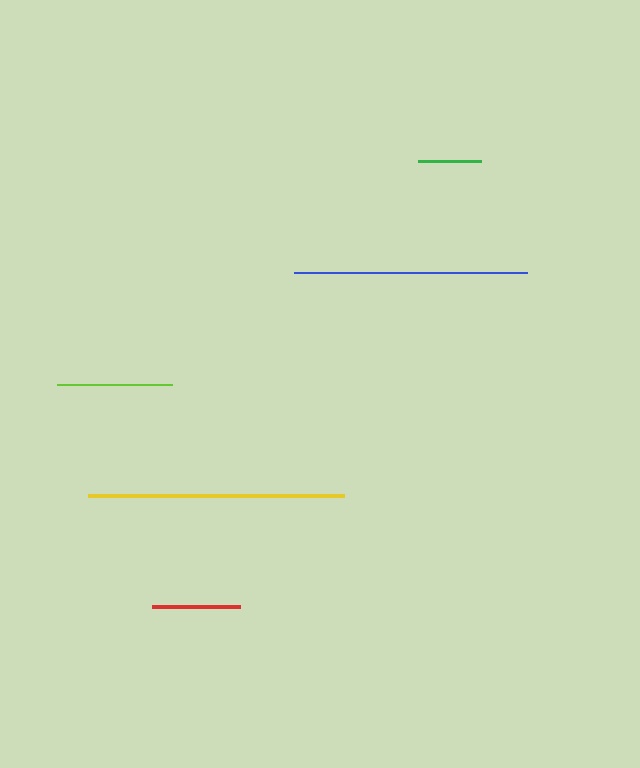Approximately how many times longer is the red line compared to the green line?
The red line is approximately 1.4 times the length of the green line.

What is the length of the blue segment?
The blue segment is approximately 233 pixels long.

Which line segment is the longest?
The yellow line is the longest at approximately 256 pixels.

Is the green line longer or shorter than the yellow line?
The yellow line is longer than the green line.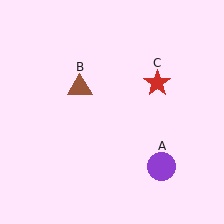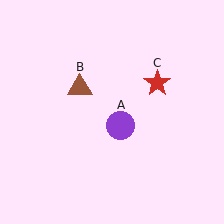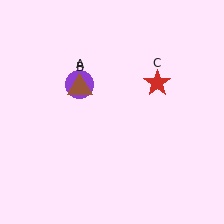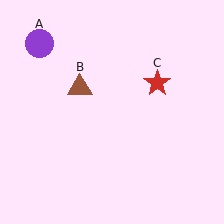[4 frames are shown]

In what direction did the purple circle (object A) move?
The purple circle (object A) moved up and to the left.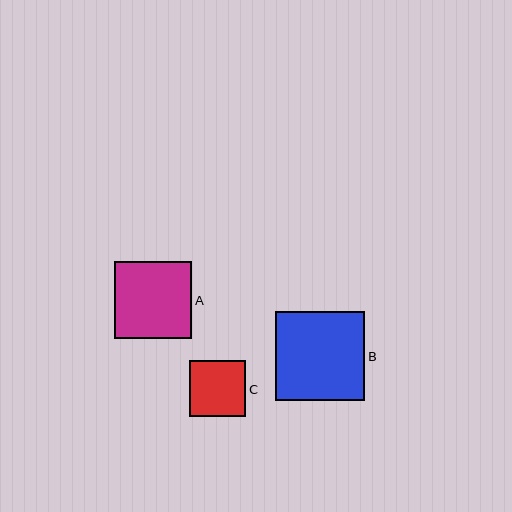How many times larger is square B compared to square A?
Square B is approximately 1.2 times the size of square A.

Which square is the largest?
Square B is the largest with a size of approximately 90 pixels.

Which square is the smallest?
Square C is the smallest with a size of approximately 56 pixels.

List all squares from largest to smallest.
From largest to smallest: B, A, C.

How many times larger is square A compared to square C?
Square A is approximately 1.4 times the size of square C.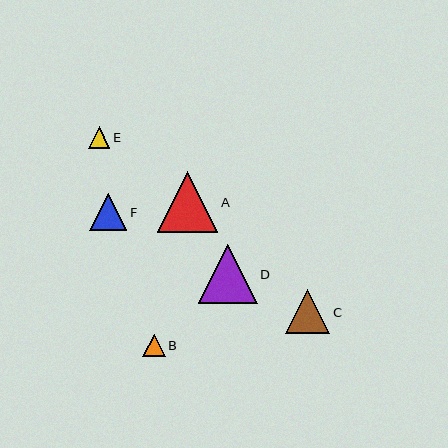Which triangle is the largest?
Triangle A is the largest with a size of approximately 60 pixels.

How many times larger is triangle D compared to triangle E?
Triangle D is approximately 2.8 times the size of triangle E.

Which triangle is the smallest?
Triangle E is the smallest with a size of approximately 21 pixels.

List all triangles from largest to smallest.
From largest to smallest: A, D, C, F, B, E.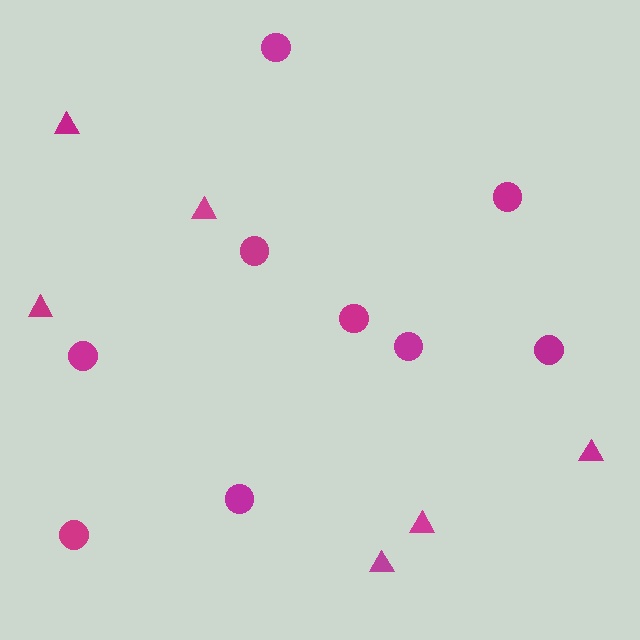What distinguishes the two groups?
There are 2 groups: one group of triangles (6) and one group of circles (9).